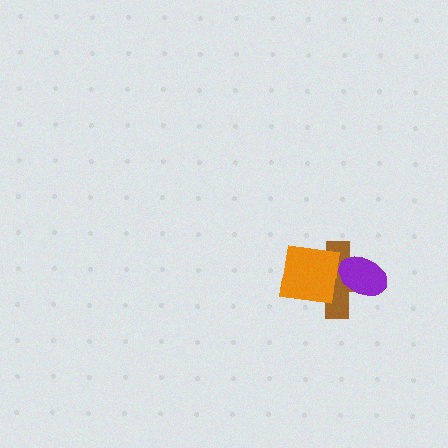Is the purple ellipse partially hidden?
Yes, it is partially covered by another shape.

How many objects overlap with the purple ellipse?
2 objects overlap with the purple ellipse.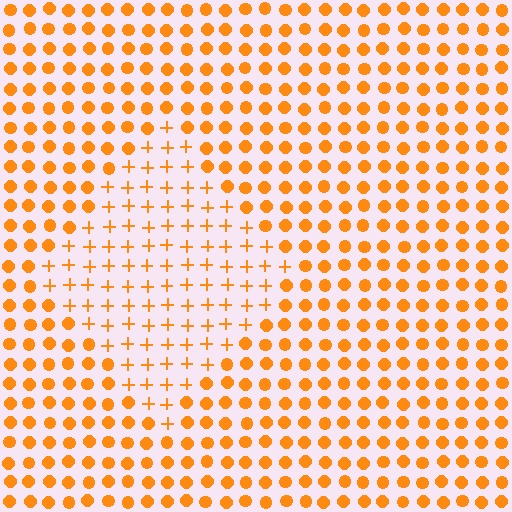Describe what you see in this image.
The image is filled with small orange elements arranged in a uniform grid. A diamond-shaped region contains plus signs, while the surrounding area contains circles. The boundary is defined purely by the change in element shape.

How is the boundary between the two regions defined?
The boundary is defined by a change in element shape: plus signs inside vs. circles outside. All elements share the same color and spacing.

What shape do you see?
I see a diamond.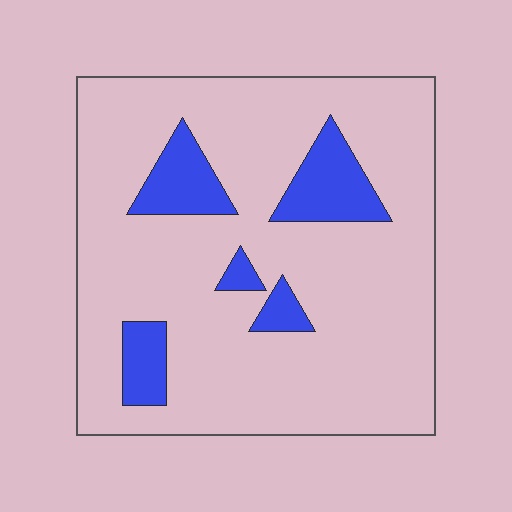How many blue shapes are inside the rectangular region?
5.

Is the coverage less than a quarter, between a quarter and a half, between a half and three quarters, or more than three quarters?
Less than a quarter.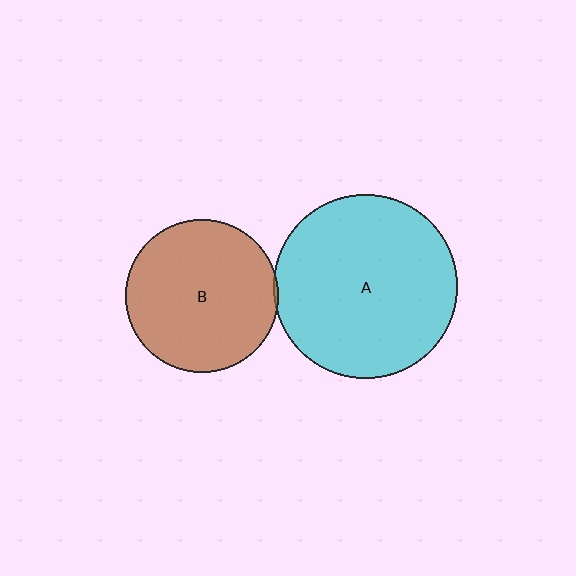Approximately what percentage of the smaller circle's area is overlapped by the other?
Approximately 5%.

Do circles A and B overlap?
Yes.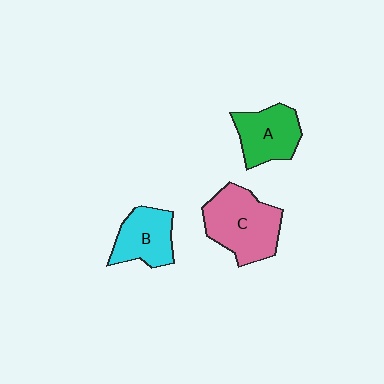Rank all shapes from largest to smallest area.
From largest to smallest: C (pink), A (green), B (cyan).